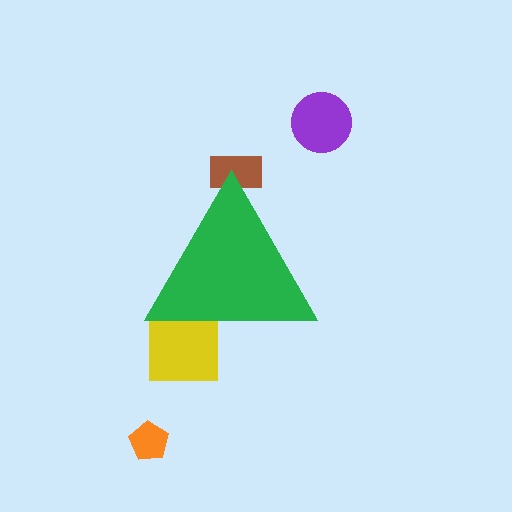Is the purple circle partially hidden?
No, the purple circle is fully visible.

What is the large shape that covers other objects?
A green triangle.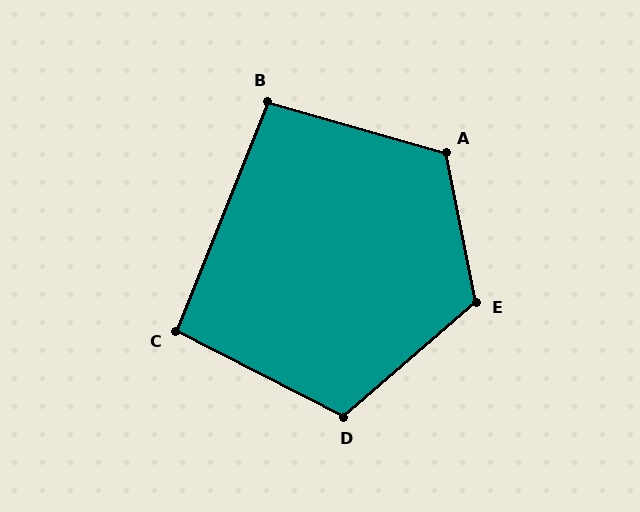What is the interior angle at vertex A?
Approximately 117 degrees (obtuse).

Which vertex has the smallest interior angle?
C, at approximately 95 degrees.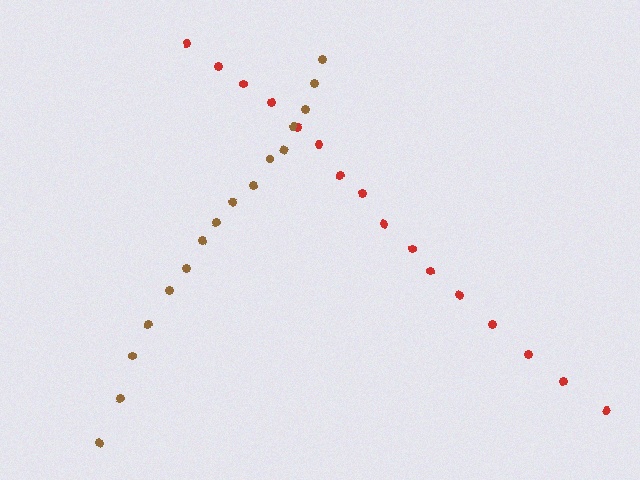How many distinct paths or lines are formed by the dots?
There are 2 distinct paths.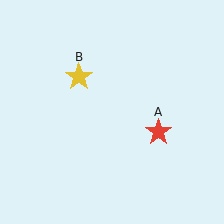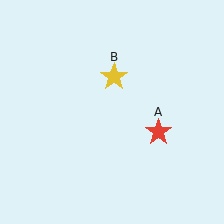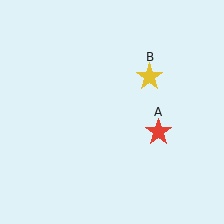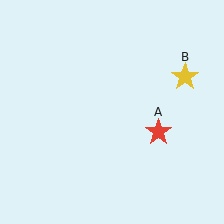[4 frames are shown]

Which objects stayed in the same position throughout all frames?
Red star (object A) remained stationary.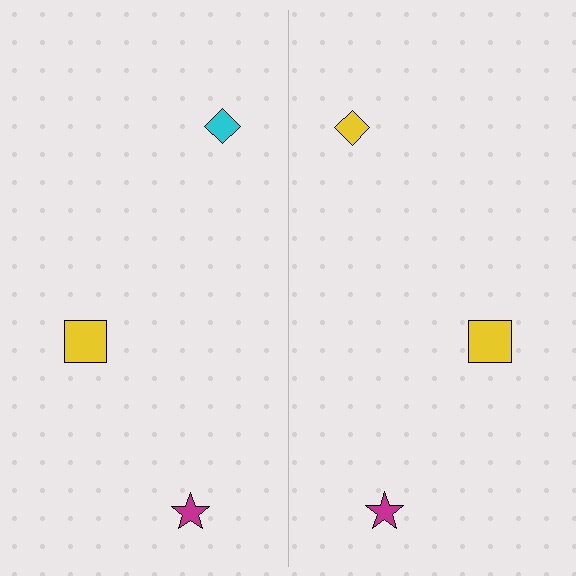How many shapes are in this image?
There are 6 shapes in this image.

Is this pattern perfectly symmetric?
No, the pattern is not perfectly symmetric. The yellow diamond on the right side breaks the symmetry — its mirror counterpart is cyan.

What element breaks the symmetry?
The yellow diamond on the right side breaks the symmetry — its mirror counterpart is cyan.